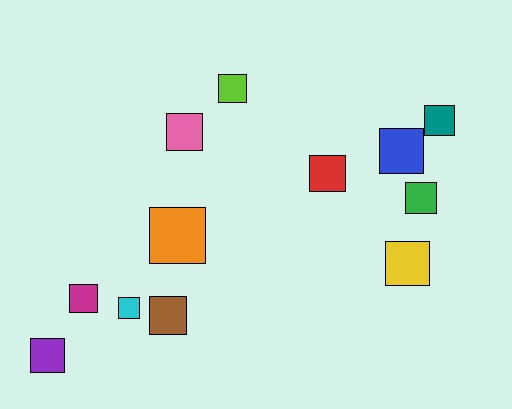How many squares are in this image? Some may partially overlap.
There are 12 squares.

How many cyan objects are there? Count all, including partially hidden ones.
There is 1 cyan object.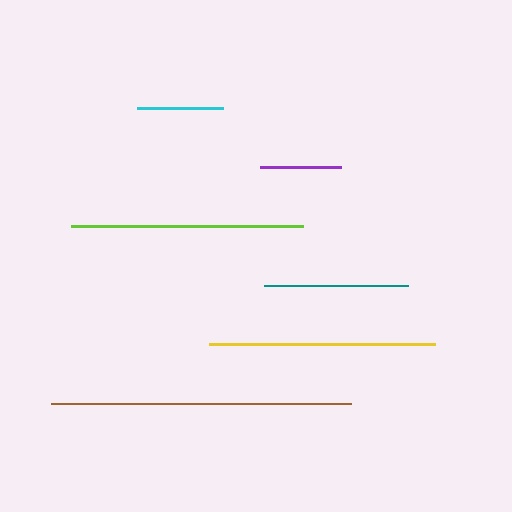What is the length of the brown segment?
The brown segment is approximately 301 pixels long.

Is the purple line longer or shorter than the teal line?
The teal line is longer than the purple line.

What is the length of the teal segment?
The teal segment is approximately 145 pixels long.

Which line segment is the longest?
The brown line is the longest at approximately 301 pixels.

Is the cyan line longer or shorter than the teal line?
The teal line is longer than the cyan line.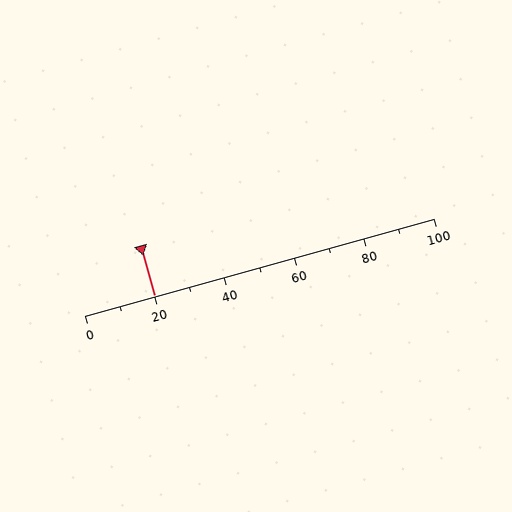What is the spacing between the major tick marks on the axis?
The major ticks are spaced 20 apart.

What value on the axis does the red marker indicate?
The marker indicates approximately 20.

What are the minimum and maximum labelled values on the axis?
The axis runs from 0 to 100.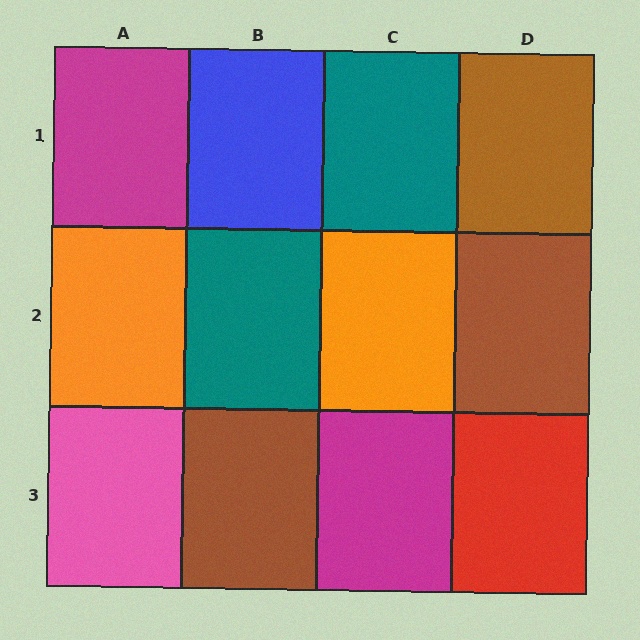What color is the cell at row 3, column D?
Red.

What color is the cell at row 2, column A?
Orange.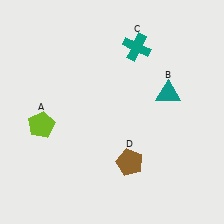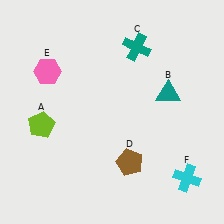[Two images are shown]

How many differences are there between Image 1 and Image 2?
There are 2 differences between the two images.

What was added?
A pink hexagon (E), a cyan cross (F) were added in Image 2.